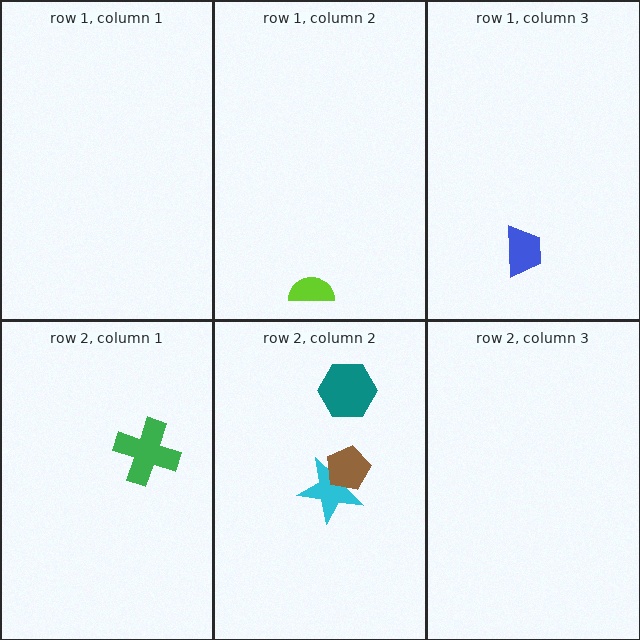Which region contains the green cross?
The row 2, column 1 region.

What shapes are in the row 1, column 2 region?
The lime semicircle.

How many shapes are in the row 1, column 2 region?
1.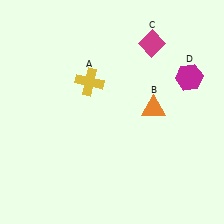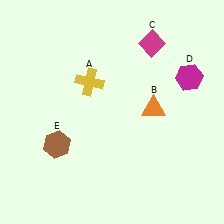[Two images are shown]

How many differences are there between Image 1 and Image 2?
There is 1 difference between the two images.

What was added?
A brown hexagon (E) was added in Image 2.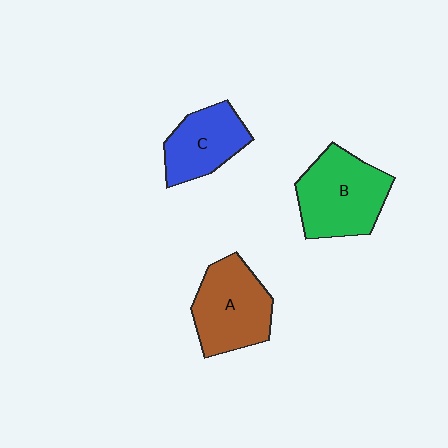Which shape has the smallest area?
Shape C (blue).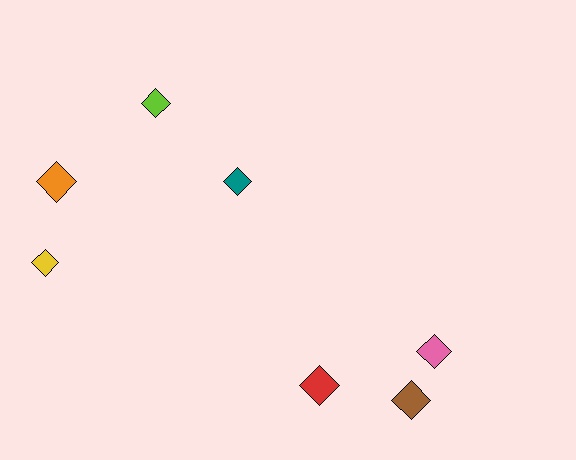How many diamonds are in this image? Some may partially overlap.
There are 7 diamonds.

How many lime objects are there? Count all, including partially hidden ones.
There is 1 lime object.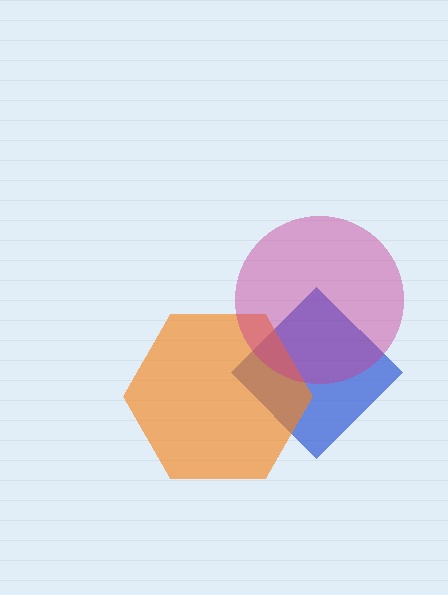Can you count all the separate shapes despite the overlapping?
Yes, there are 3 separate shapes.